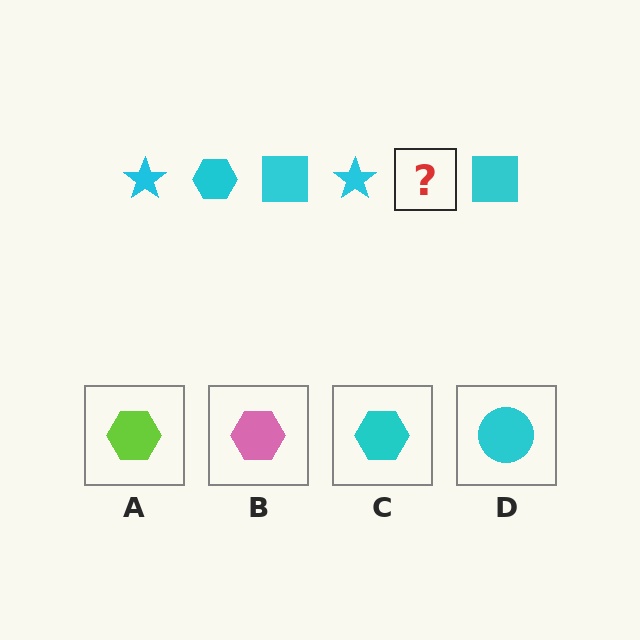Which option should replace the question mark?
Option C.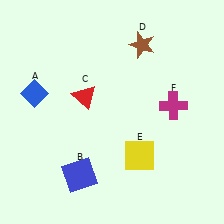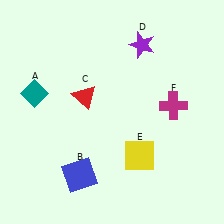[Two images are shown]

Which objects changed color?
A changed from blue to teal. D changed from brown to purple.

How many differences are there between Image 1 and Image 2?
There are 2 differences between the two images.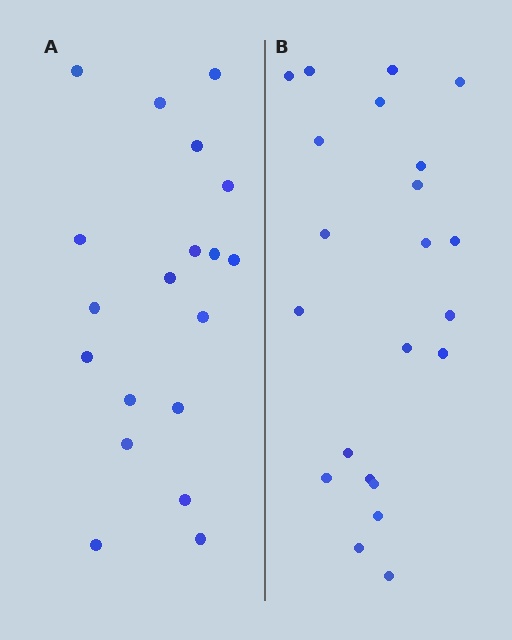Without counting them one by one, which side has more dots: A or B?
Region B (the right region) has more dots.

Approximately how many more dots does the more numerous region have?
Region B has just a few more — roughly 2 or 3 more dots than region A.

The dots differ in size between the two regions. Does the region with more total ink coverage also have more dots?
No. Region A has more total ink coverage because its dots are larger, but region B actually contains more individual dots. Total area can be misleading — the number of items is what matters here.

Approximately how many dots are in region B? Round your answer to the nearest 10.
About 20 dots. (The exact count is 22, which rounds to 20.)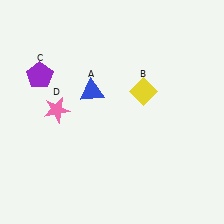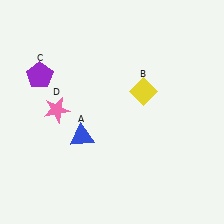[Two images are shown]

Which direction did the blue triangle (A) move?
The blue triangle (A) moved down.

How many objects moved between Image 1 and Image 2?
1 object moved between the two images.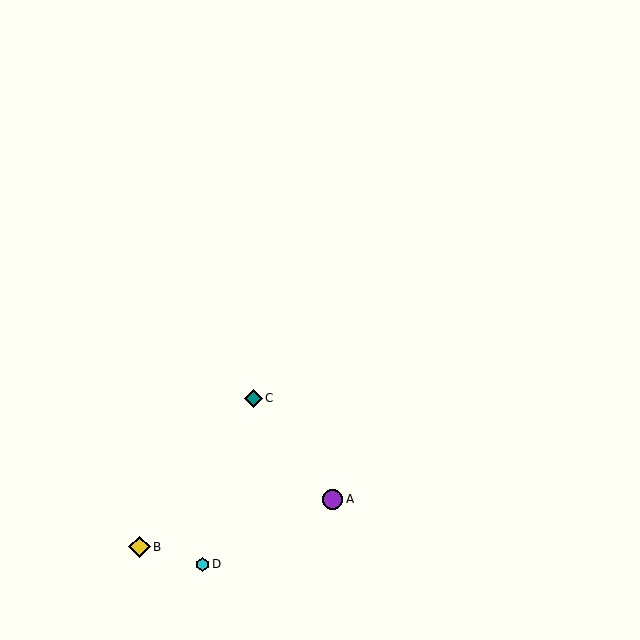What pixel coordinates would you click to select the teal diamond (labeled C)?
Click at (253, 398) to select the teal diamond C.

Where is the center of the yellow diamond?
The center of the yellow diamond is at (139, 547).